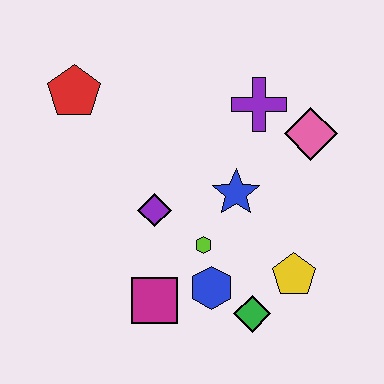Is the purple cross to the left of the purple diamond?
No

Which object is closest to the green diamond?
The blue hexagon is closest to the green diamond.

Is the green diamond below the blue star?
Yes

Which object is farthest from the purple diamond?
The pink diamond is farthest from the purple diamond.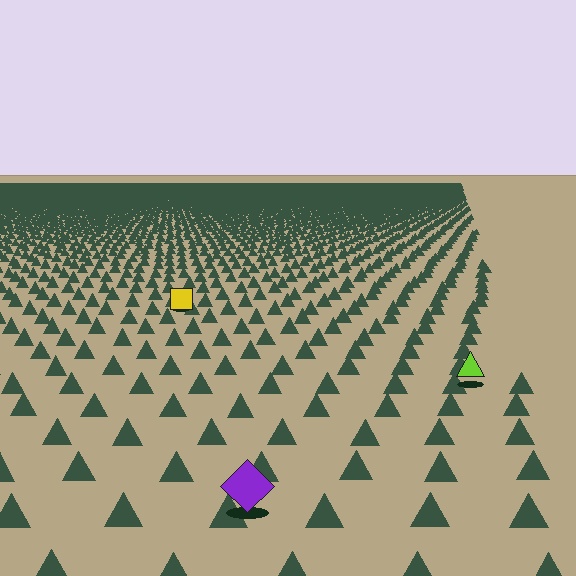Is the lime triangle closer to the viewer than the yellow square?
Yes. The lime triangle is closer — you can tell from the texture gradient: the ground texture is coarser near it.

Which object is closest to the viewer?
The purple diamond is closest. The texture marks near it are larger and more spread out.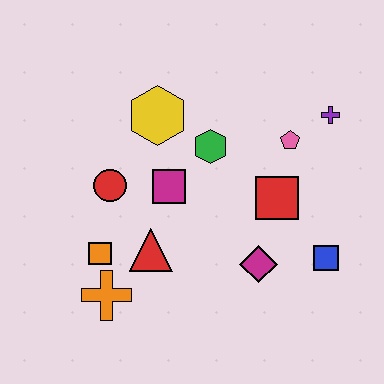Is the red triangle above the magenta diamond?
Yes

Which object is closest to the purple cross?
The pink pentagon is closest to the purple cross.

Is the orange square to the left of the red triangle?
Yes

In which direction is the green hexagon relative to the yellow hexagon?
The green hexagon is to the right of the yellow hexagon.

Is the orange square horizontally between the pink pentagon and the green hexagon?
No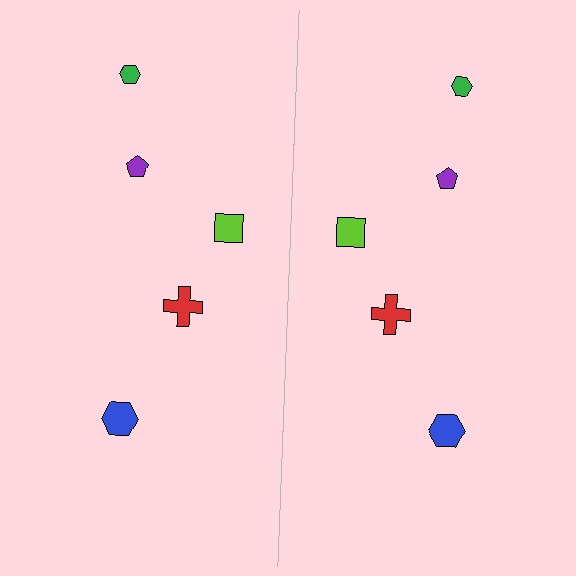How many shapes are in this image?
There are 10 shapes in this image.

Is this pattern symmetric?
Yes, this pattern has bilateral (reflection) symmetry.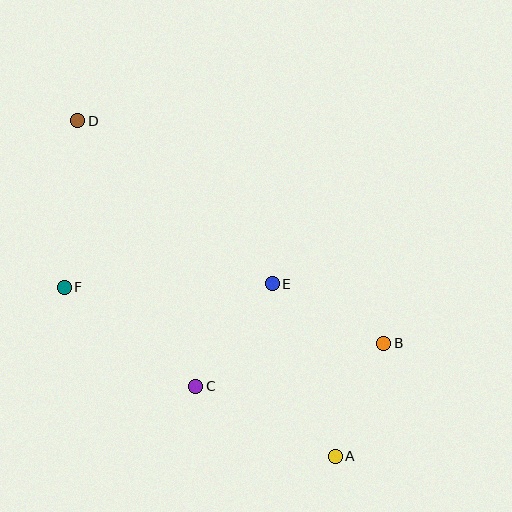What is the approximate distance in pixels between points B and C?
The distance between B and C is approximately 193 pixels.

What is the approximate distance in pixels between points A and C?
The distance between A and C is approximately 156 pixels.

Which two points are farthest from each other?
Points A and D are farthest from each other.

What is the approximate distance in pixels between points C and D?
The distance between C and D is approximately 290 pixels.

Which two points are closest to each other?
Points A and B are closest to each other.